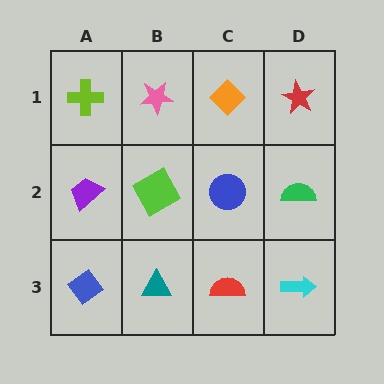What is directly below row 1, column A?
A purple trapezoid.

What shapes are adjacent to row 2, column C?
An orange diamond (row 1, column C), a red semicircle (row 3, column C), a lime square (row 2, column B), a green semicircle (row 2, column D).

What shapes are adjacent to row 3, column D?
A green semicircle (row 2, column D), a red semicircle (row 3, column C).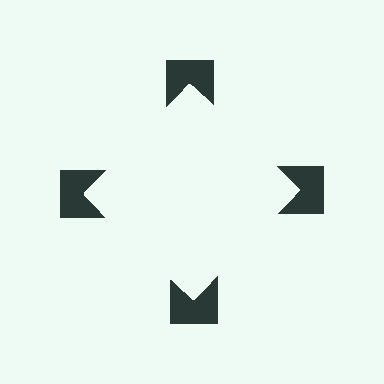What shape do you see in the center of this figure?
An illusory square — its edges are inferred from the aligned wedge cuts in the notched squares, not physically drawn.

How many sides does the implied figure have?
4 sides.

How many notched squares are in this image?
There are 4 — one at each vertex of the illusory square.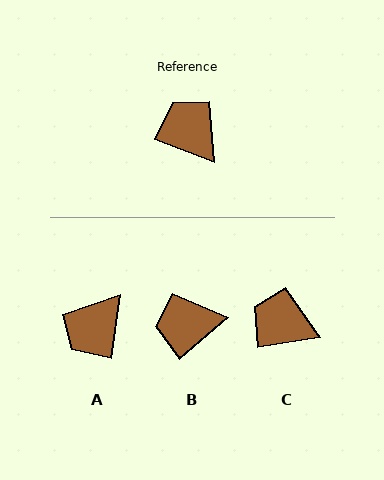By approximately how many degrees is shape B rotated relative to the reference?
Approximately 62 degrees counter-clockwise.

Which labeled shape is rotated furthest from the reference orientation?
A, about 104 degrees away.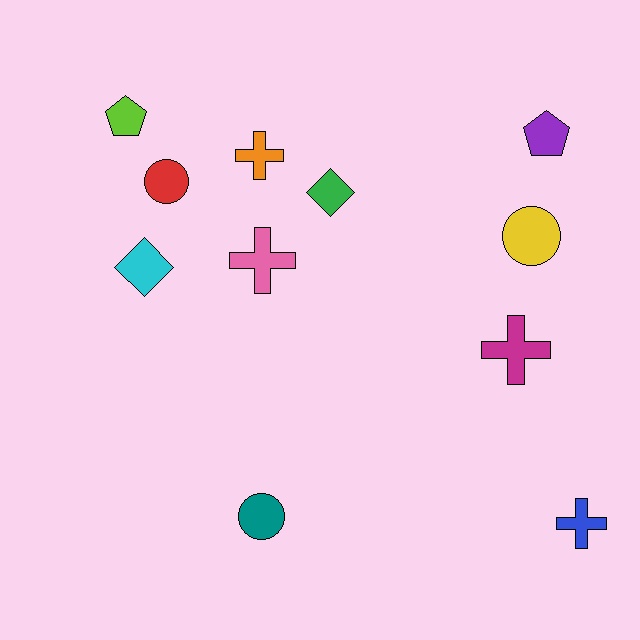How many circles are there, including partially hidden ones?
There are 3 circles.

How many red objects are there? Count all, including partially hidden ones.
There is 1 red object.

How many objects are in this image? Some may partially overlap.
There are 11 objects.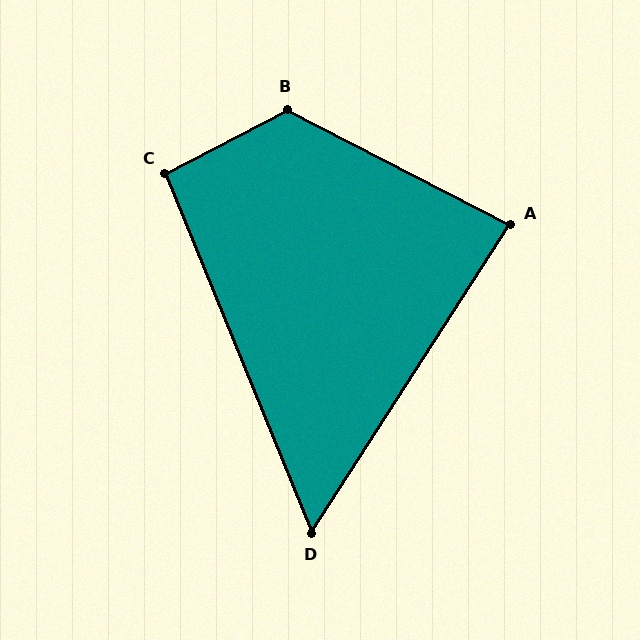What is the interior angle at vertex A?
Approximately 84 degrees (acute).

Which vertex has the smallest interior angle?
D, at approximately 55 degrees.